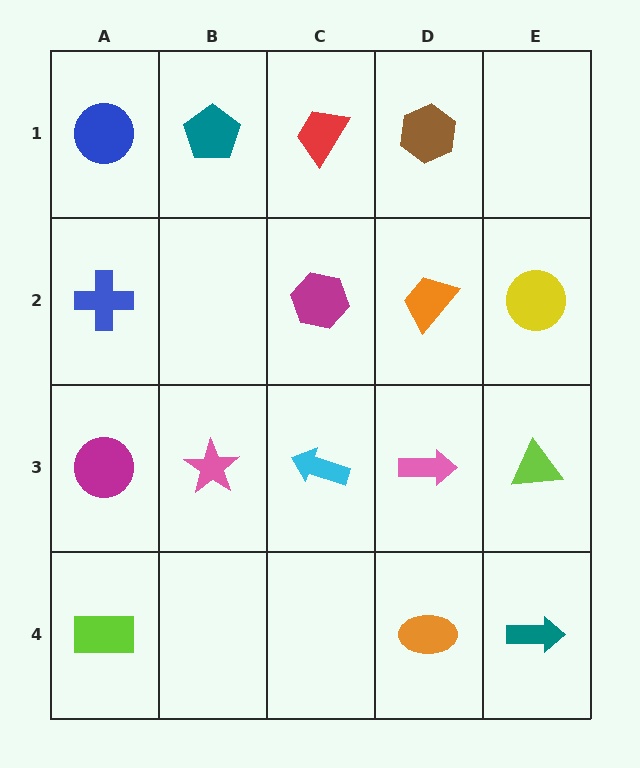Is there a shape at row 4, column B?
No, that cell is empty.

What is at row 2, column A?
A blue cross.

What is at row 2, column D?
An orange trapezoid.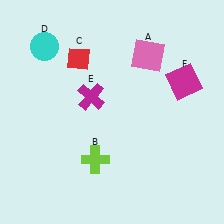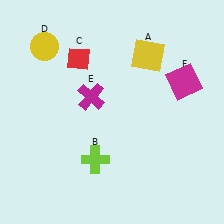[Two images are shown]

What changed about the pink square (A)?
In Image 1, A is pink. In Image 2, it changed to yellow.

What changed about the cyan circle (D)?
In Image 1, D is cyan. In Image 2, it changed to yellow.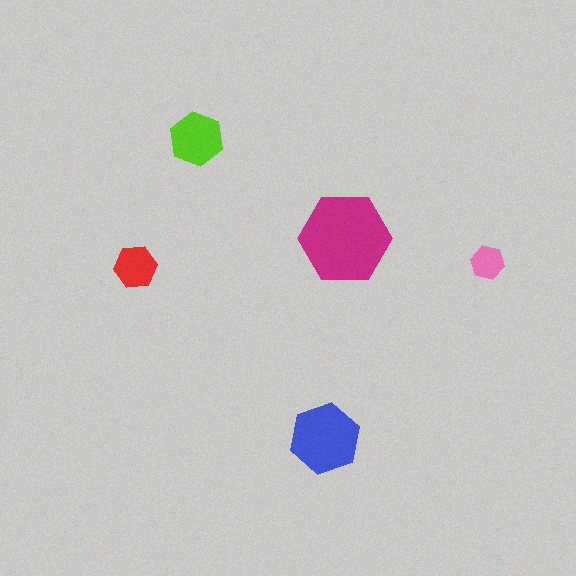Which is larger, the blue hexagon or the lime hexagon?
The blue one.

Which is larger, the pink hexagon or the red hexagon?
The red one.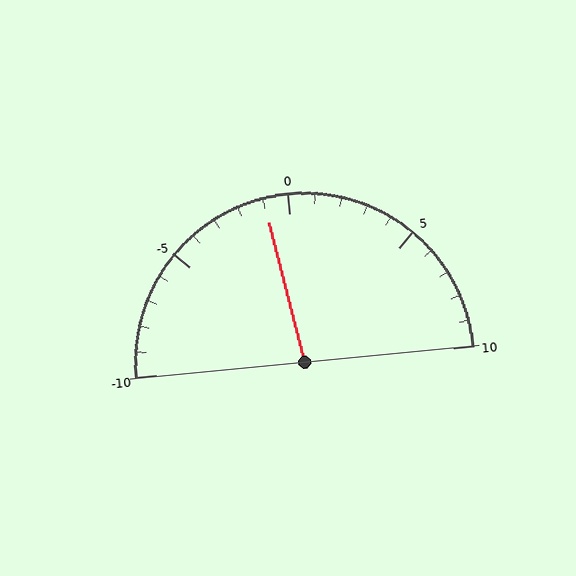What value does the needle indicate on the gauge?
The needle indicates approximately -1.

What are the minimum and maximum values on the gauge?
The gauge ranges from -10 to 10.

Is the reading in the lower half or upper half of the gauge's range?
The reading is in the lower half of the range (-10 to 10).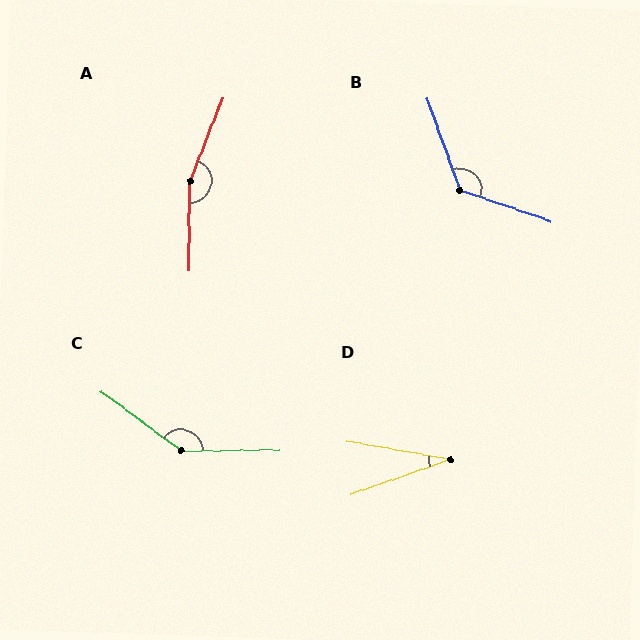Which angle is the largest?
A, at approximately 159 degrees.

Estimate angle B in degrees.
Approximately 129 degrees.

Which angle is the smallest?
D, at approximately 30 degrees.